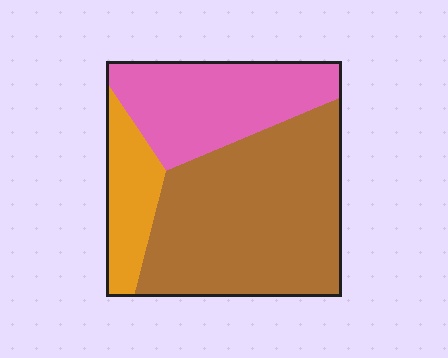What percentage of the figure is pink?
Pink covers around 30% of the figure.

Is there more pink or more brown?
Brown.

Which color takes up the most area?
Brown, at roughly 55%.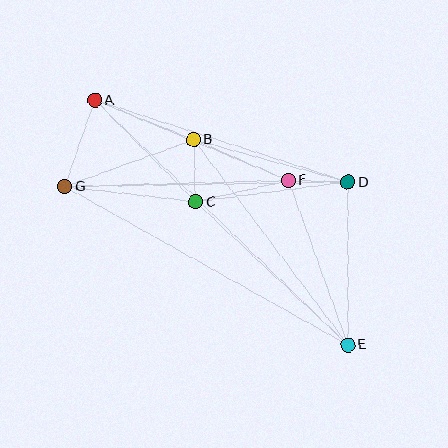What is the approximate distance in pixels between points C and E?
The distance between C and E is approximately 209 pixels.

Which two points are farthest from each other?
Points A and E are farthest from each other.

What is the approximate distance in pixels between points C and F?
The distance between C and F is approximately 95 pixels.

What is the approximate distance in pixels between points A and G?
The distance between A and G is approximately 92 pixels.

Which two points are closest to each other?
Points D and F are closest to each other.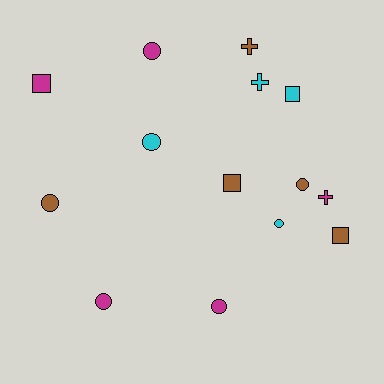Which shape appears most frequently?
Circle, with 7 objects.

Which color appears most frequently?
Brown, with 5 objects.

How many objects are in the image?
There are 14 objects.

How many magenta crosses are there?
There is 1 magenta cross.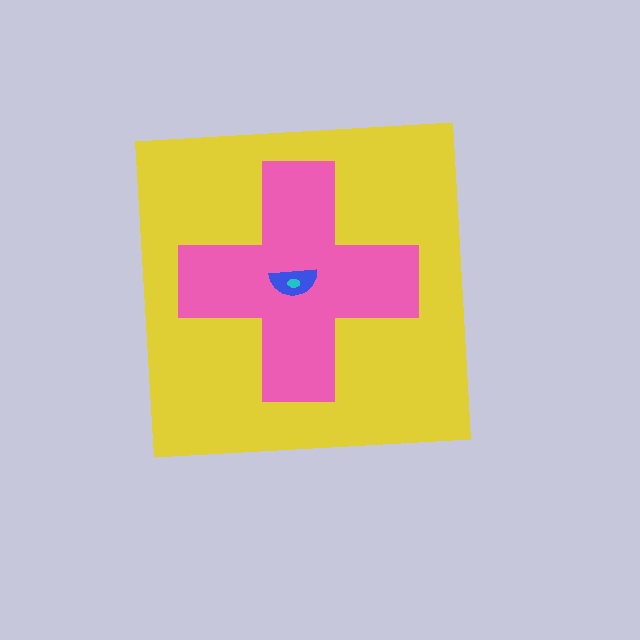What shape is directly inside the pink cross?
The blue semicircle.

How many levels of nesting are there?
4.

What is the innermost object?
The cyan ellipse.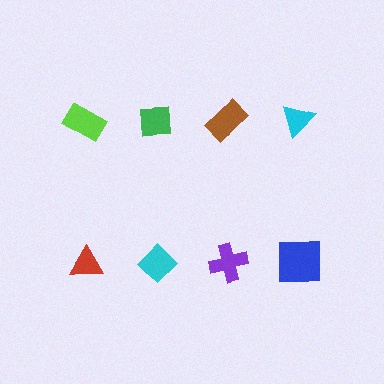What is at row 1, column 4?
A cyan triangle.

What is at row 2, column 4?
A blue square.